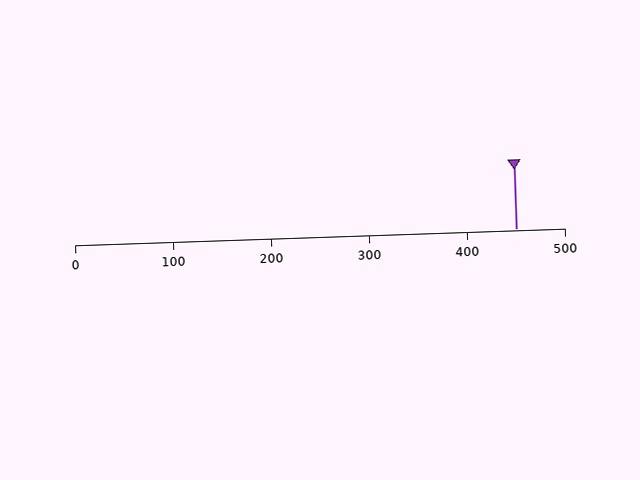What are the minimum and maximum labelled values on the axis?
The axis runs from 0 to 500.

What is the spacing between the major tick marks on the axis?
The major ticks are spaced 100 apart.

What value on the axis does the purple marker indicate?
The marker indicates approximately 450.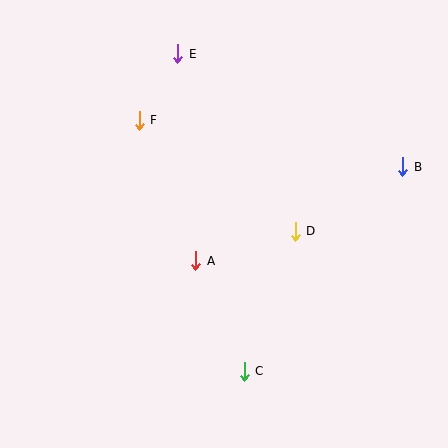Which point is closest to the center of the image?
Point A at (196, 261) is closest to the center.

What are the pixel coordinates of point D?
Point D is at (295, 231).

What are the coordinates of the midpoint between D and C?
The midpoint between D and C is at (270, 301).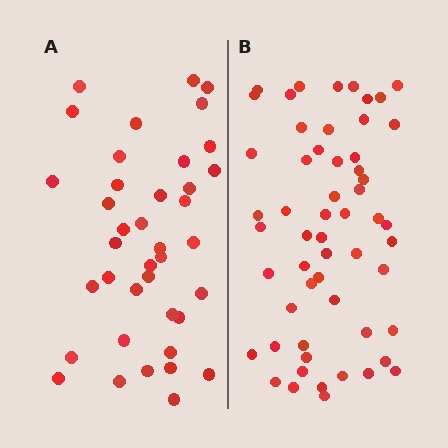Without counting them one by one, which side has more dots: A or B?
Region B (the right region) has more dots.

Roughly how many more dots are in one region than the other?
Region B has approximately 15 more dots than region A.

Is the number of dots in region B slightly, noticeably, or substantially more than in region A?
Region B has noticeably more, but not dramatically so. The ratio is roughly 1.4 to 1.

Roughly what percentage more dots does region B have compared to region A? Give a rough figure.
About 45% more.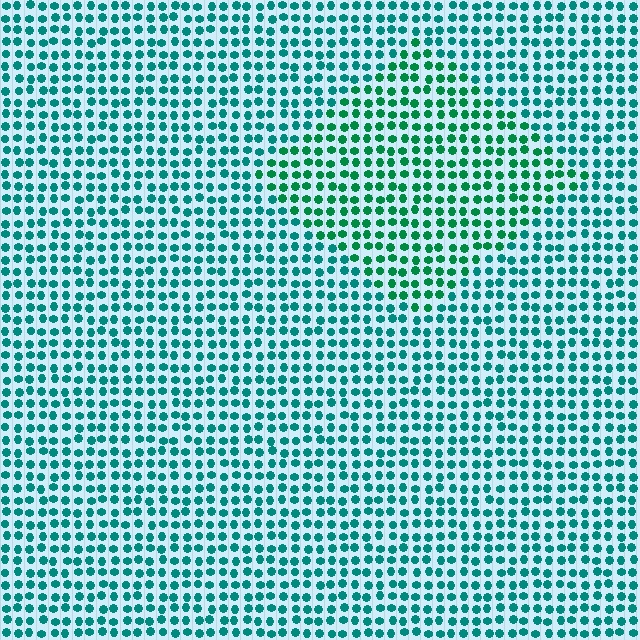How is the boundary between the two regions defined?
The boundary is defined purely by a slight shift in hue (about 25 degrees). Spacing, size, and orientation are identical on both sides.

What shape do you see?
I see a diamond.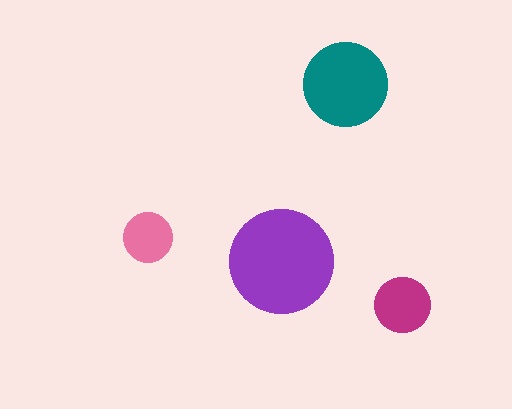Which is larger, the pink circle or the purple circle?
The purple one.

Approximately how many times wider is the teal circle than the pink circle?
About 1.5 times wider.